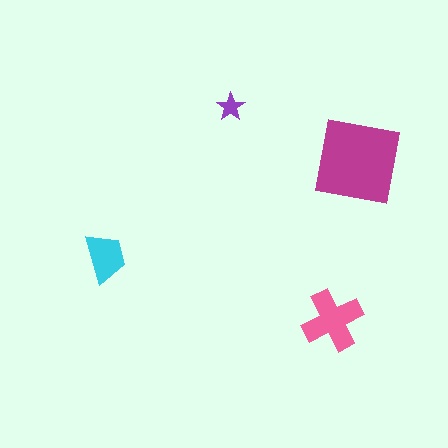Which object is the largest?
The magenta square.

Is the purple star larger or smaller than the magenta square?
Smaller.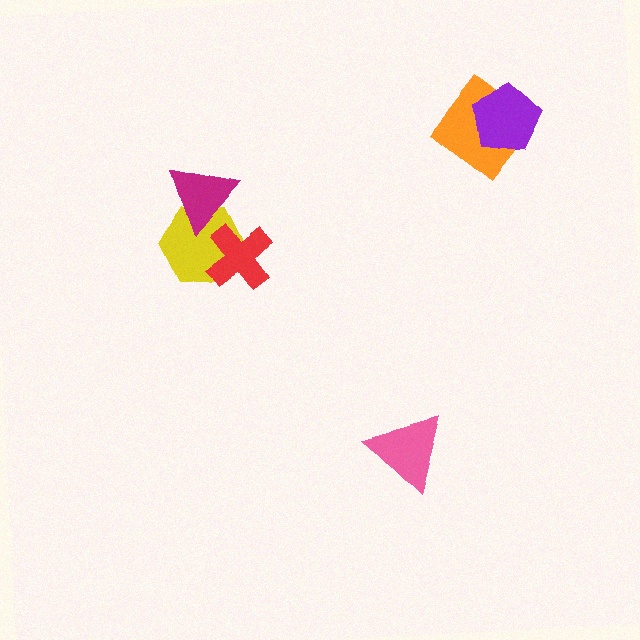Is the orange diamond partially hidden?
Yes, it is partially covered by another shape.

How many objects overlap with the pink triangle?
0 objects overlap with the pink triangle.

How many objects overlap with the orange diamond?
1 object overlaps with the orange diamond.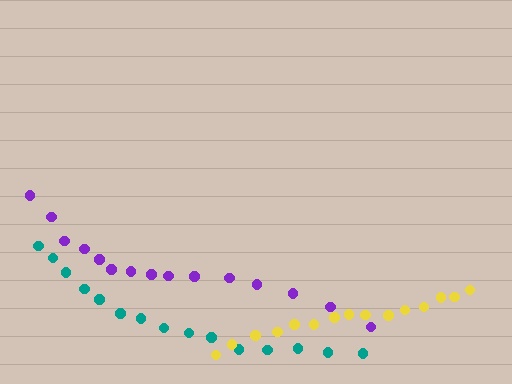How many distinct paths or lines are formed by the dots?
There are 3 distinct paths.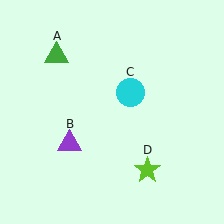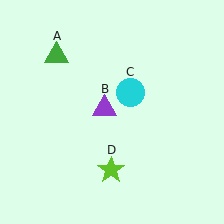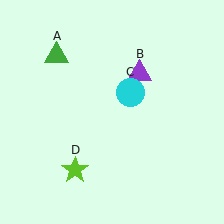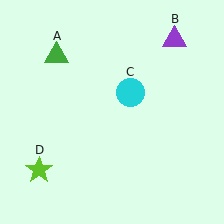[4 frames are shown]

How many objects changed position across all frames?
2 objects changed position: purple triangle (object B), lime star (object D).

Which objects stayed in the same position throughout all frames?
Green triangle (object A) and cyan circle (object C) remained stationary.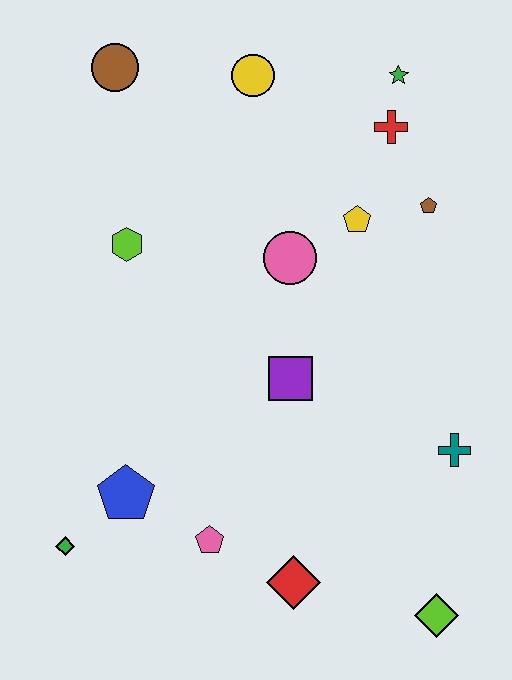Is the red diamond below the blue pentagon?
Yes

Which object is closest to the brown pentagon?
The yellow pentagon is closest to the brown pentagon.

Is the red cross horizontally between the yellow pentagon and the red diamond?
No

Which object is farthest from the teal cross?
The brown circle is farthest from the teal cross.